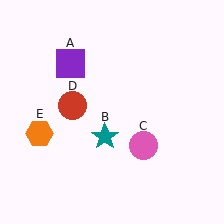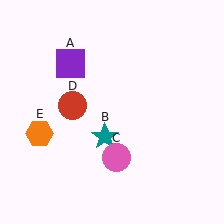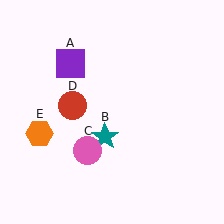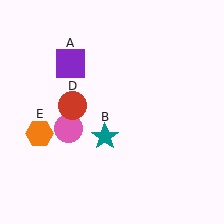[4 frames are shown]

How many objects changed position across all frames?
1 object changed position: pink circle (object C).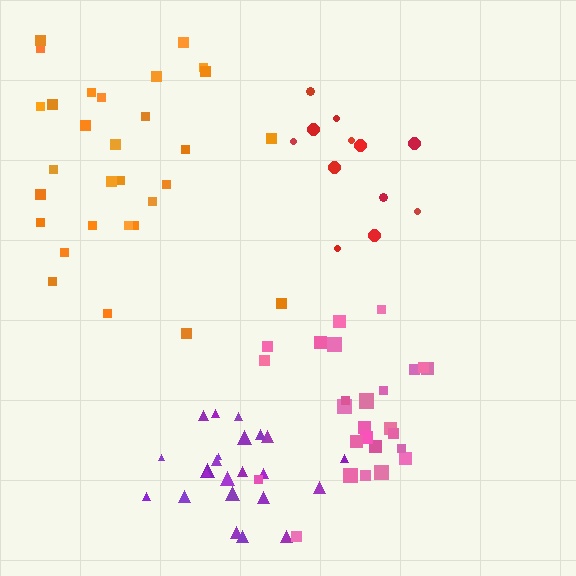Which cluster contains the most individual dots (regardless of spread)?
Orange (30).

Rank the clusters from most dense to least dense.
purple, pink, orange, red.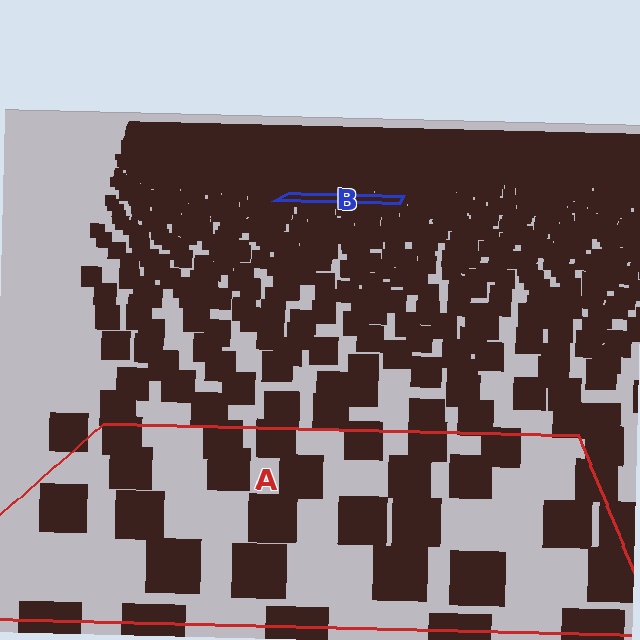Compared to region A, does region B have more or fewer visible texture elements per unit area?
Region B has more texture elements per unit area — they are packed more densely because it is farther away.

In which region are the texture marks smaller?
The texture marks are smaller in region B, because it is farther away.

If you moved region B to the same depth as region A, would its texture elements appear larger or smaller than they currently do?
They would appear larger. At a closer depth, the same texture elements are projected at a bigger on-screen size.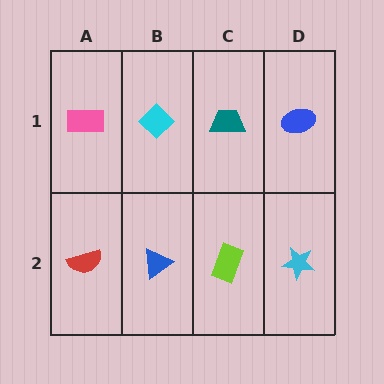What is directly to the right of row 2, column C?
A cyan star.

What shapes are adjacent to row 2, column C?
A teal trapezoid (row 1, column C), a blue triangle (row 2, column B), a cyan star (row 2, column D).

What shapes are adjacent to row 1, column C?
A lime rectangle (row 2, column C), a cyan diamond (row 1, column B), a blue ellipse (row 1, column D).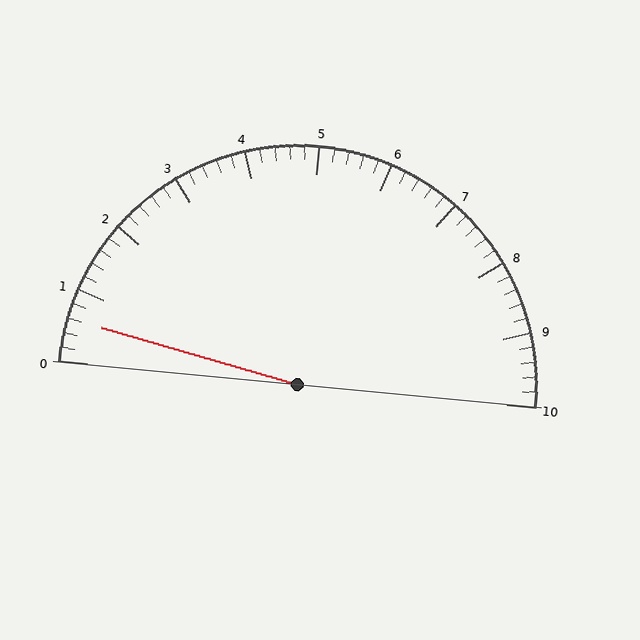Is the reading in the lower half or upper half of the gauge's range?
The reading is in the lower half of the range (0 to 10).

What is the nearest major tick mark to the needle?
The nearest major tick mark is 1.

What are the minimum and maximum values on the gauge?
The gauge ranges from 0 to 10.